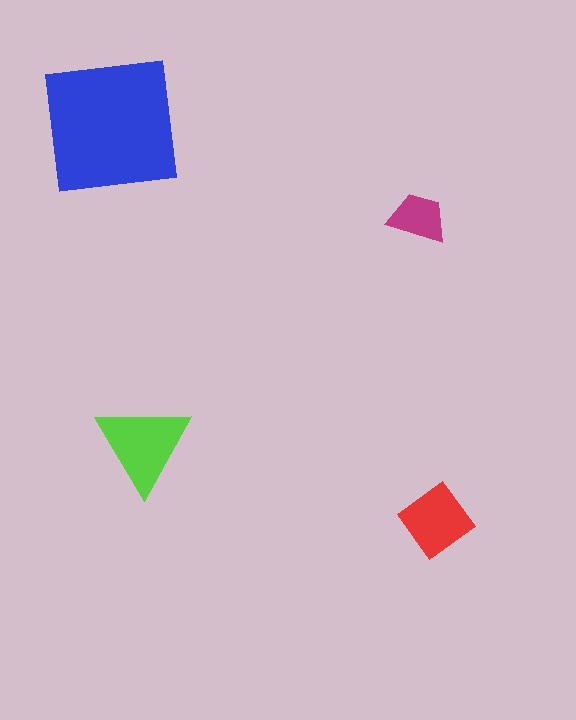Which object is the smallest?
The magenta trapezoid.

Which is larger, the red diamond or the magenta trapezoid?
The red diamond.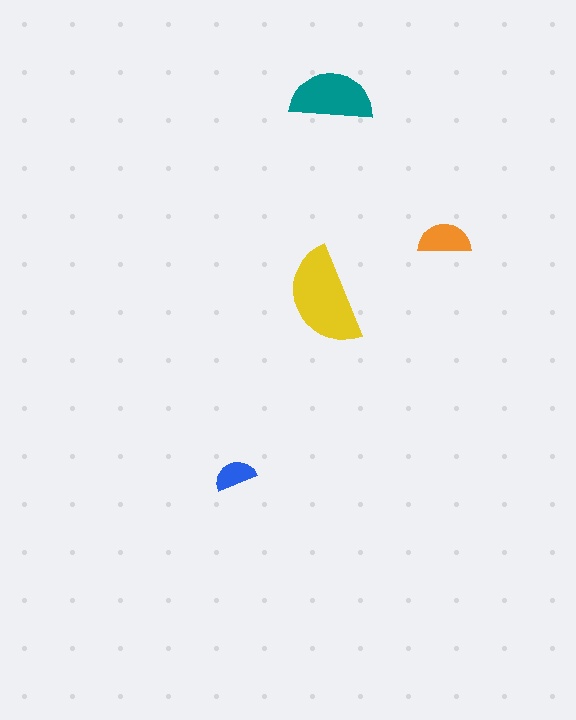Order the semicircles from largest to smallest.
the yellow one, the teal one, the orange one, the blue one.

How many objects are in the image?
There are 4 objects in the image.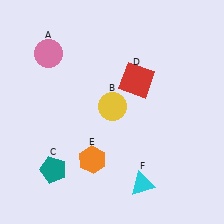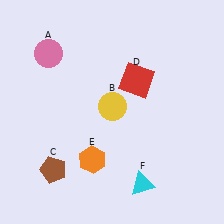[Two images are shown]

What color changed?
The pentagon (C) changed from teal in Image 1 to brown in Image 2.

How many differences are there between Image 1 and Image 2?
There is 1 difference between the two images.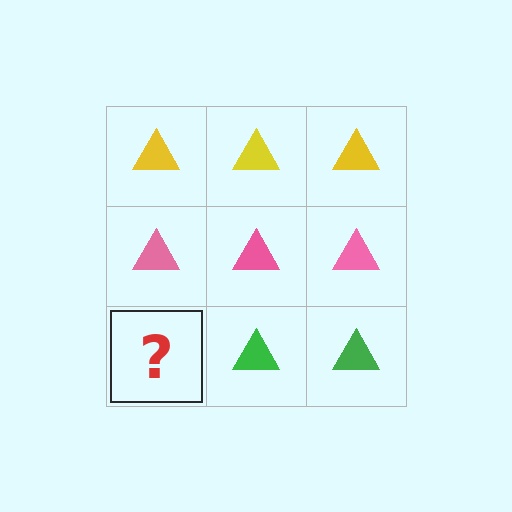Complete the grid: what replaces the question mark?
The question mark should be replaced with a green triangle.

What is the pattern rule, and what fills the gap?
The rule is that each row has a consistent color. The gap should be filled with a green triangle.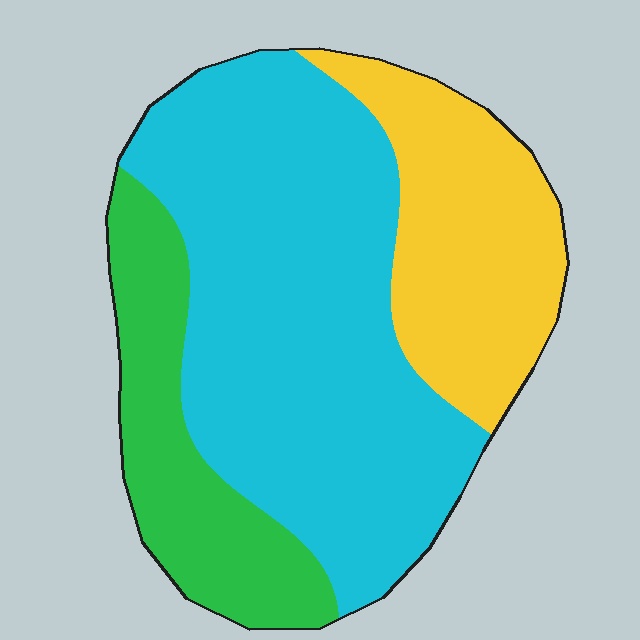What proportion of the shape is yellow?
Yellow takes up about one quarter (1/4) of the shape.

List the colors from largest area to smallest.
From largest to smallest: cyan, yellow, green.